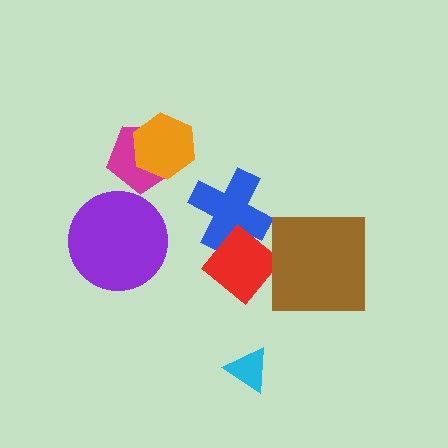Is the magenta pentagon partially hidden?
Yes, it is partially covered by another shape.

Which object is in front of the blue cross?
The red diamond is in front of the blue cross.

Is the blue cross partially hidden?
Yes, it is partially covered by another shape.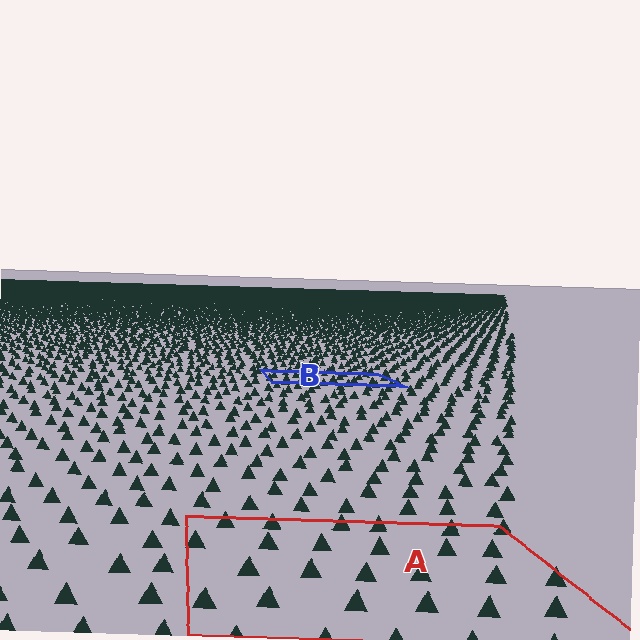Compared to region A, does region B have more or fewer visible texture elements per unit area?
Region B has more texture elements per unit area — they are packed more densely because it is farther away.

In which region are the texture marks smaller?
The texture marks are smaller in region B, because it is farther away.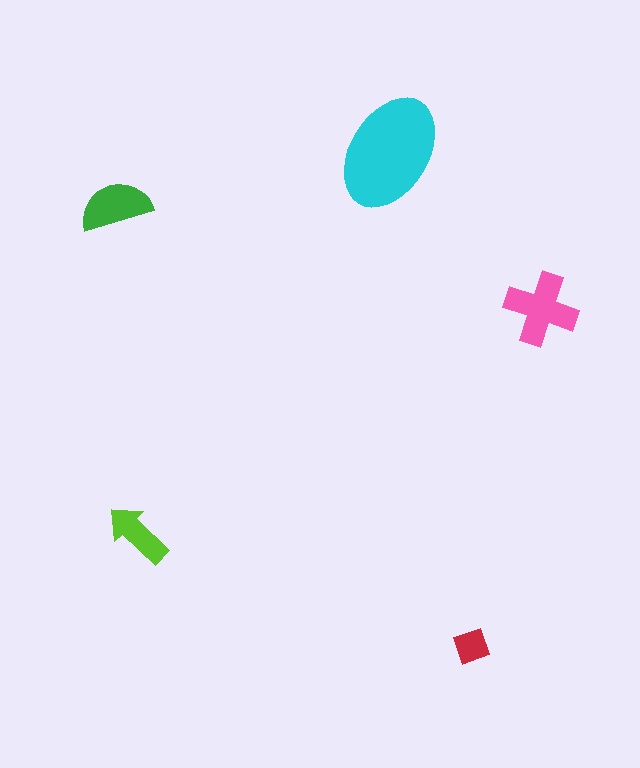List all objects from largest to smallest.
The cyan ellipse, the pink cross, the green semicircle, the lime arrow, the red diamond.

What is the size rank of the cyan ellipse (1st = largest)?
1st.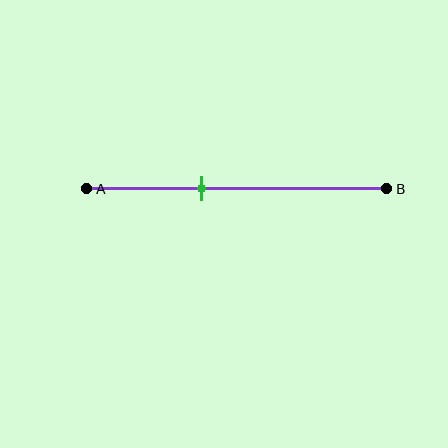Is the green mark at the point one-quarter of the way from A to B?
No, the mark is at about 40% from A, not at the 25% one-quarter point.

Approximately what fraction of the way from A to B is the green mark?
The green mark is approximately 40% of the way from A to B.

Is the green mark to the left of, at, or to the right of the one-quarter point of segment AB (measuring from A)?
The green mark is to the right of the one-quarter point of segment AB.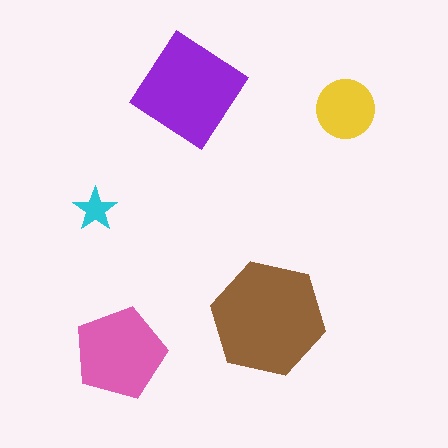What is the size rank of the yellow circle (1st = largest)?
4th.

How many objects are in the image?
There are 5 objects in the image.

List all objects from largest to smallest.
The brown hexagon, the purple diamond, the pink pentagon, the yellow circle, the cyan star.